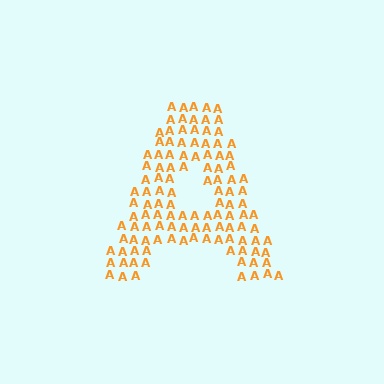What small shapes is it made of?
It is made of small letter A's.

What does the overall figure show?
The overall figure shows the letter A.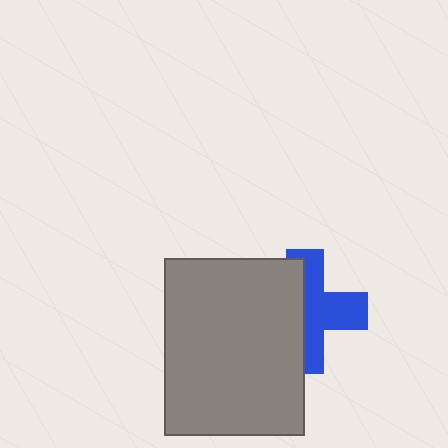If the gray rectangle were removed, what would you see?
You would see the complete blue cross.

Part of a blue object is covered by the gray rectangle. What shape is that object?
It is a cross.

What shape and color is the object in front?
The object in front is a gray rectangle.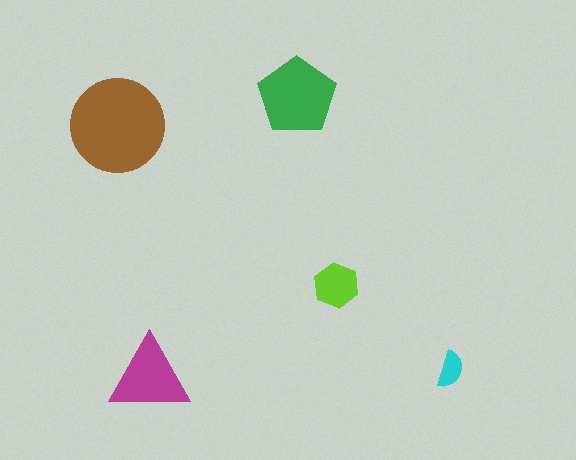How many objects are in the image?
There are 5 objects in the image.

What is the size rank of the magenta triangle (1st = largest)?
3rd.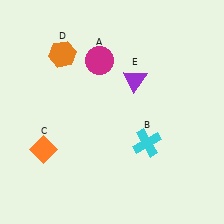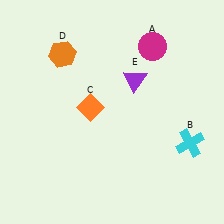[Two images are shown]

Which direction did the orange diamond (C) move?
The orange diamond (C) moved right.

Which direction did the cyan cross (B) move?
The cyan cross (B) moved right.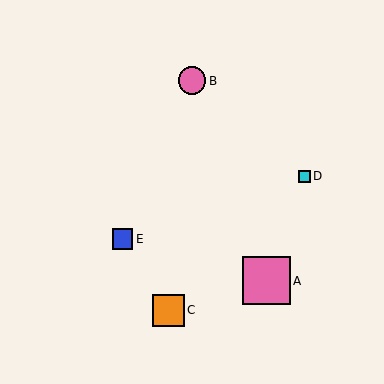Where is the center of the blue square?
The center of the blue square is at (123, 239).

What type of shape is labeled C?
Shape C is an orange square.